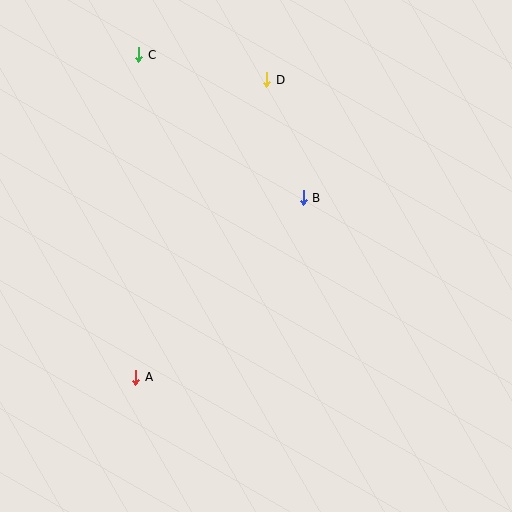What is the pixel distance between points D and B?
The distance between D and B is 123 pixels.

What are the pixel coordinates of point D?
Point D is at (267, 80).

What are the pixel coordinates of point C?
Point C is at (139, 55).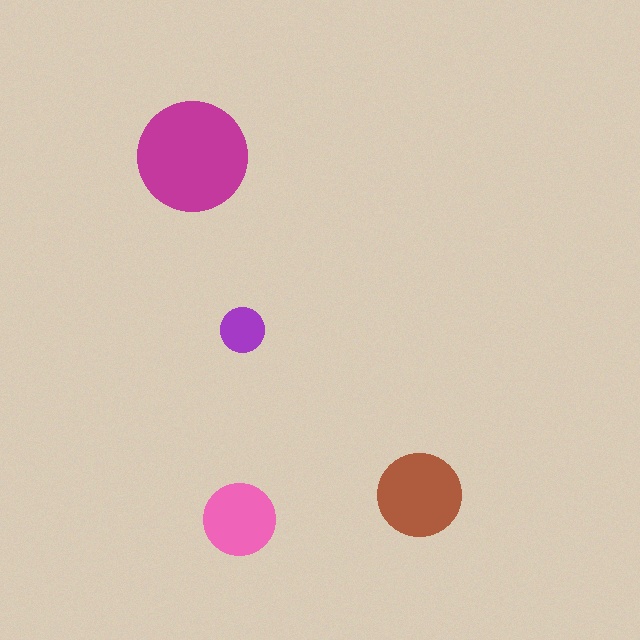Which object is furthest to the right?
The brown circle is rightmost.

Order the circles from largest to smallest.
the magenta one, the brown one, the pink one, the purple one.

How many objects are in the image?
There are 4 objects in the image.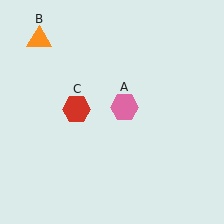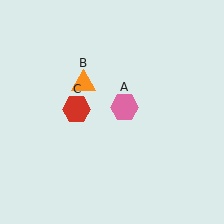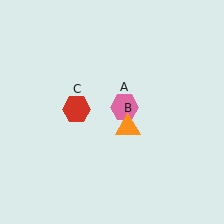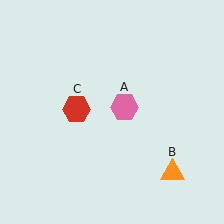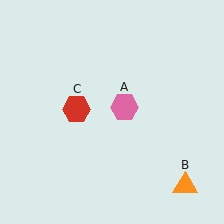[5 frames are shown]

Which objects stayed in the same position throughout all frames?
Pink hexagon (object A) and red hexagon (object C) remained stationary.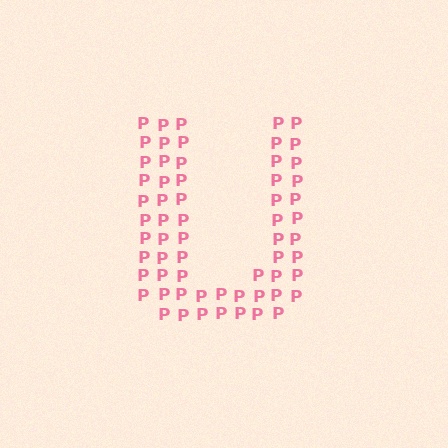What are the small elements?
The small elements are letter P's.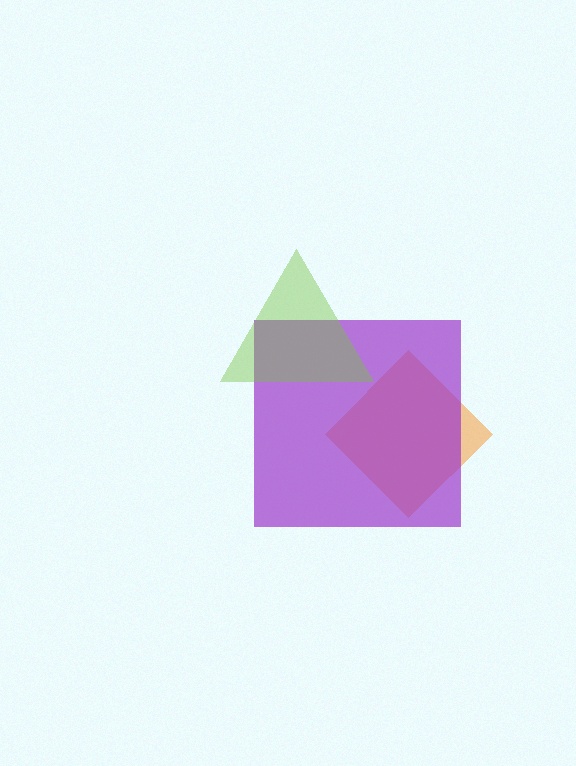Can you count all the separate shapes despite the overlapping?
Yes, there are 3 separate shapes.